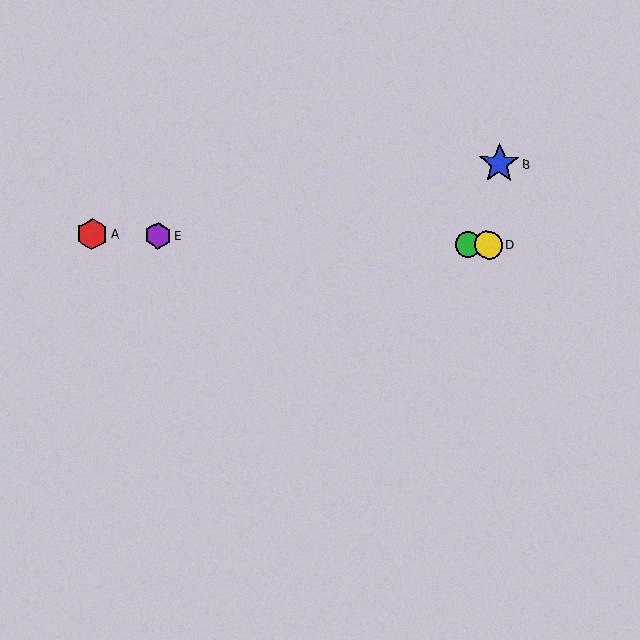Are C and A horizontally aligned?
Yes, both are at y≈244.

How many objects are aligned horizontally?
4 objects (A, C, D, E) are aligned horizontally.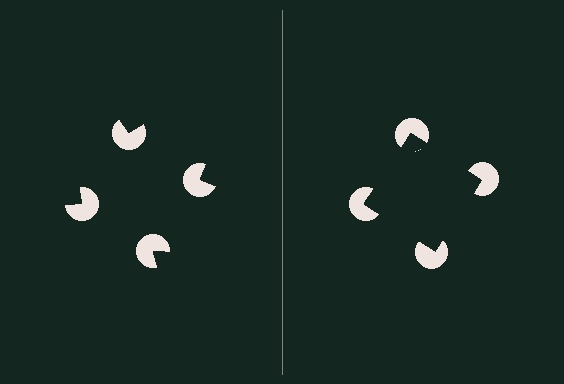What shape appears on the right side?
An illusory square.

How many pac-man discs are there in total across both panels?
8 — 4 on each side.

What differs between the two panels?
The pac-man discs are positioned identically on both sides; only the wedge orientations differ. On the right they align to a square; on the left they are misaligned.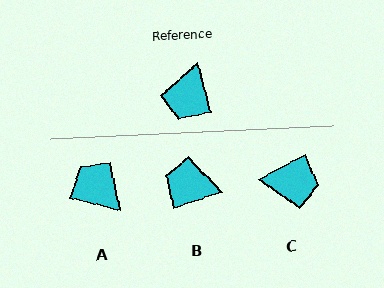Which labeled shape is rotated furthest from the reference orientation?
A, about 120 degrees away.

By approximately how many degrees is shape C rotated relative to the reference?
Approximately 103 degrees counter-clockwise.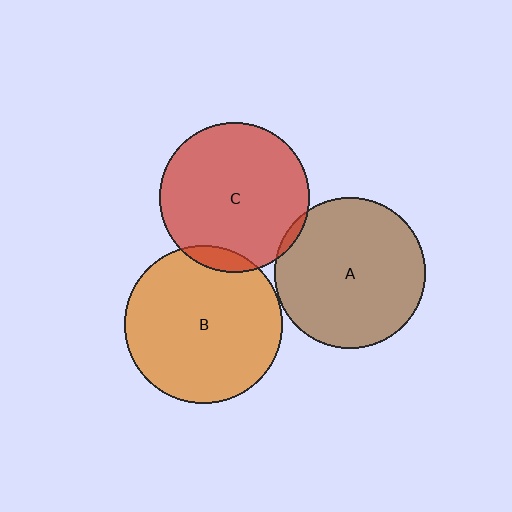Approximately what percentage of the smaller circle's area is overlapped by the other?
Approximately 10%.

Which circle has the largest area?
Circle B (orange).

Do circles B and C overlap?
Yes.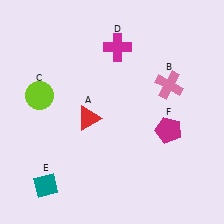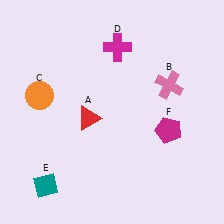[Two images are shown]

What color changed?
The circle (C) changed from lime in Image 1 to orange in Image 2.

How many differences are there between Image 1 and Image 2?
There is 1 difference between the two images.